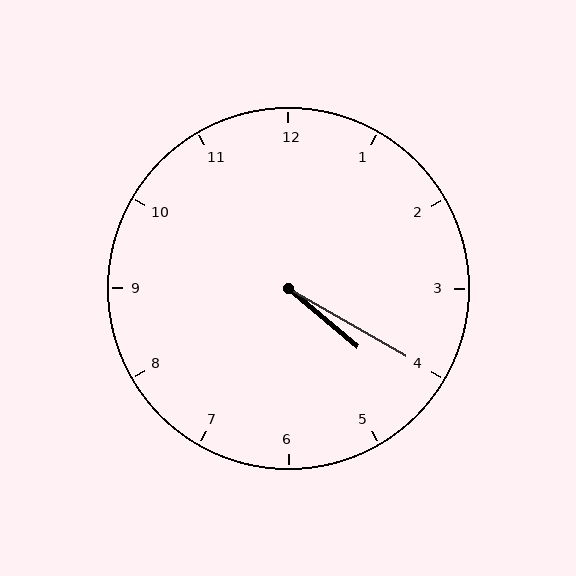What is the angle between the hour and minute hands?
Approximately 10 degrees.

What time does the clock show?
4:20.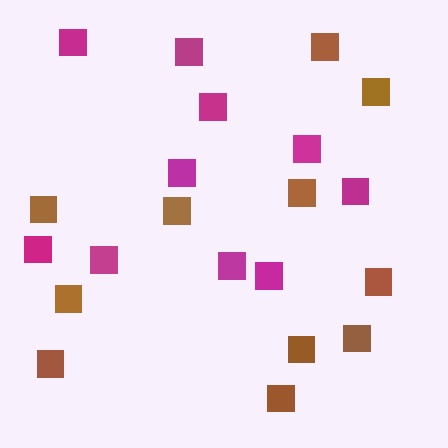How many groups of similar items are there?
There are 2 groups: one group of magenta squares (10) and one group of brown squares (11).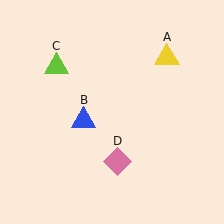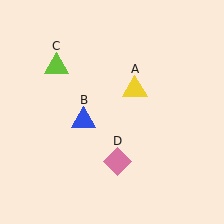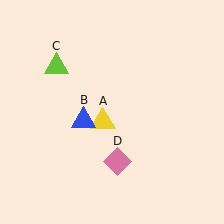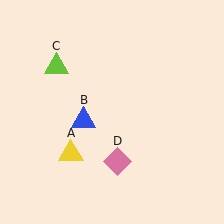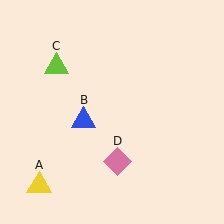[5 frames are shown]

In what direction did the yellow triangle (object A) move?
The yellow triangle (object A) moved down and to the left.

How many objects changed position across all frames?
1 object changed position: yellow triangle (object A).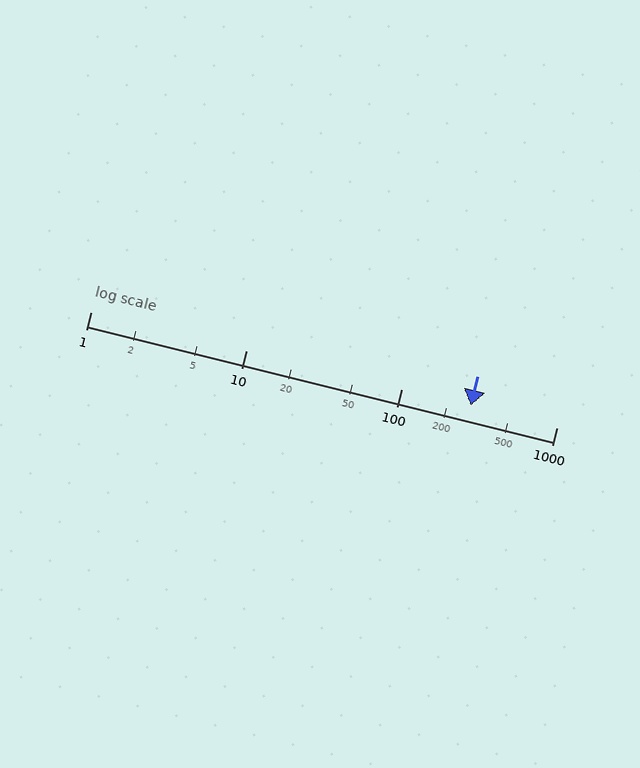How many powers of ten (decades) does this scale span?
The scale spans 3 decades, from 1 to 1000.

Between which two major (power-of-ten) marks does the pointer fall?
The pointer is between 100 and 1000.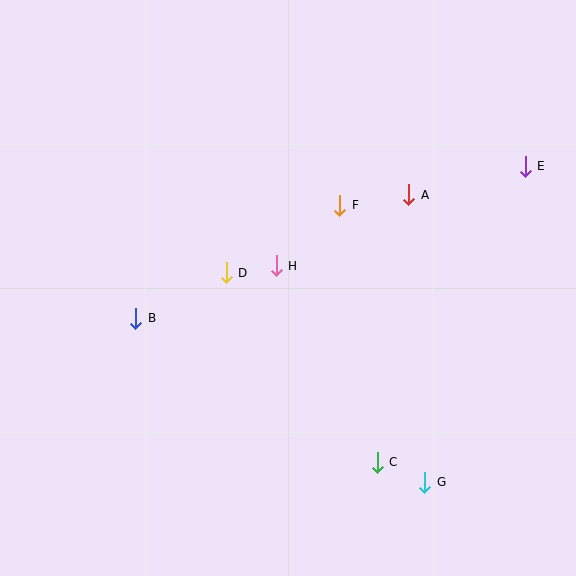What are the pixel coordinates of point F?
Point F is at (340, 205).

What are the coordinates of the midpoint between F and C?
The midpoint between F and C is at (359, 334).